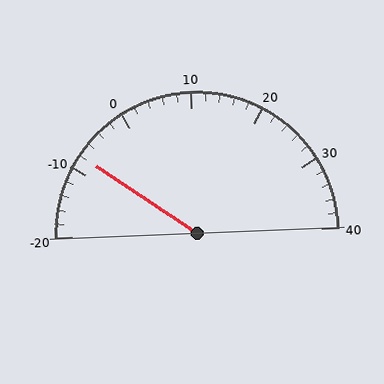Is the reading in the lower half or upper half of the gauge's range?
The reading is in the lower half of the range (-20 to 40).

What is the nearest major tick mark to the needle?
The nearest major tick mark is -10.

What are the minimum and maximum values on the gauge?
The gauge ranges from -20 to 40.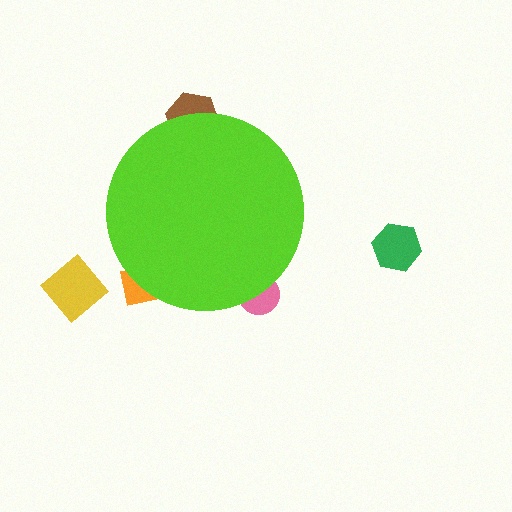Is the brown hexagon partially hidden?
Yes, the brown hexagon is partially hidden behind the lime circle.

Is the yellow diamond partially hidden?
No, the yellow diamond is fully visible.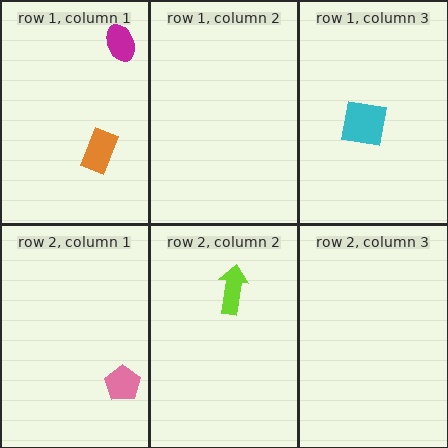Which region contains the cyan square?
The row 1, column 3 region.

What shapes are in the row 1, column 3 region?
The cyan square.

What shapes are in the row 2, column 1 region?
The pink pentagon.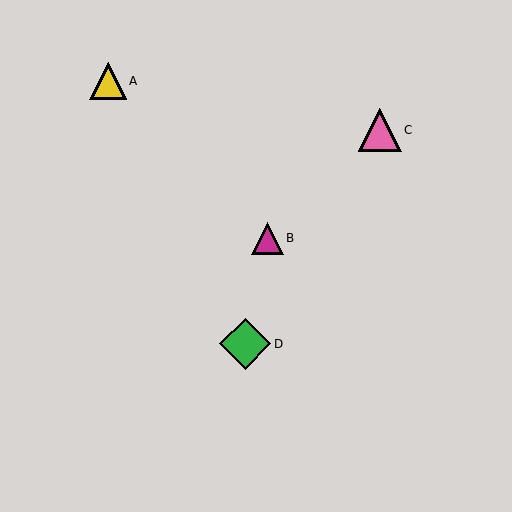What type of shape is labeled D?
Shape D is a green diamond.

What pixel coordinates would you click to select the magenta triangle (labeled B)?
Click at (267, 238) to select the magenta triangle B.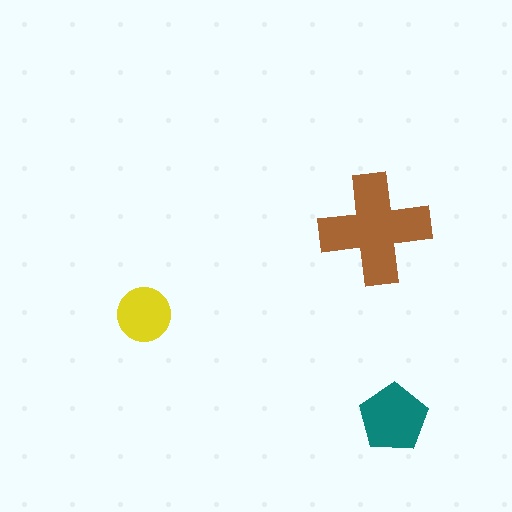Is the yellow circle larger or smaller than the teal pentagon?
Smaller.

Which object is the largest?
The brown cross.